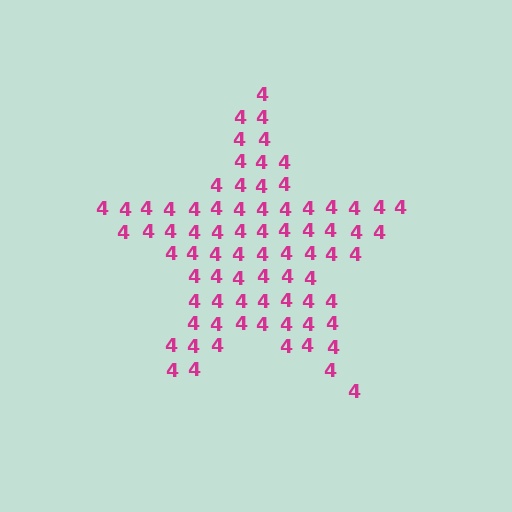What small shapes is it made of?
It is made of small digit 4's.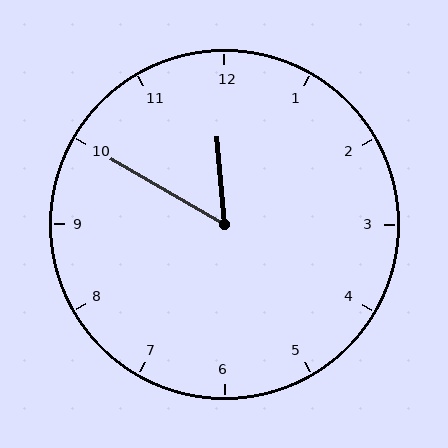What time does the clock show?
11:50.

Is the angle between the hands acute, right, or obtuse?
It is acute.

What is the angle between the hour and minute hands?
Approximately 55 degrees.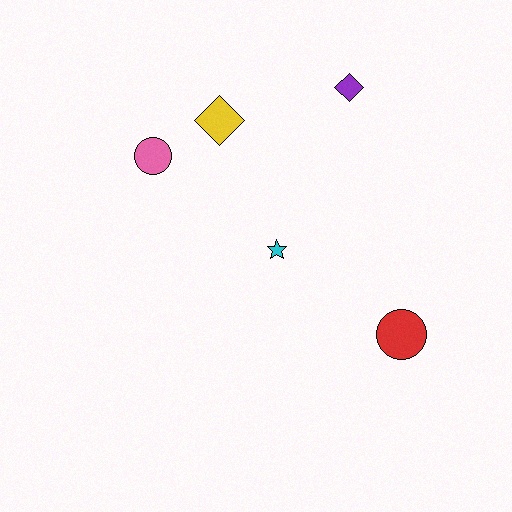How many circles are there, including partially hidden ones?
There are 2 circles.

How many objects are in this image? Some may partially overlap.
There are 5 objects.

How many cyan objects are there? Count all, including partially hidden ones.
There is 1 cyan object.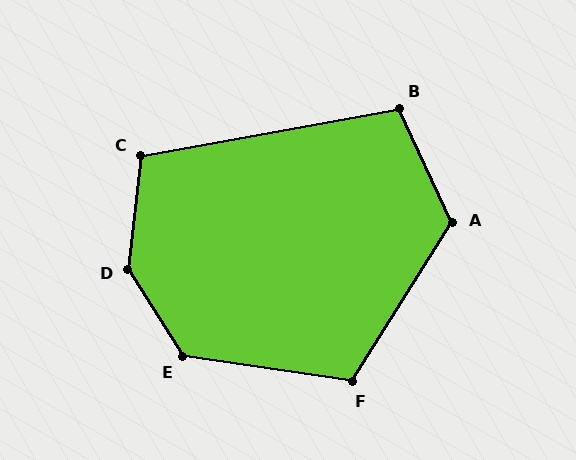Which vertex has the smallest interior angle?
B, at approximately 105 degrees.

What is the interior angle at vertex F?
Approximately 114 degrees (obtuse).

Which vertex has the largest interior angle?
D, at approximately 142 degrees.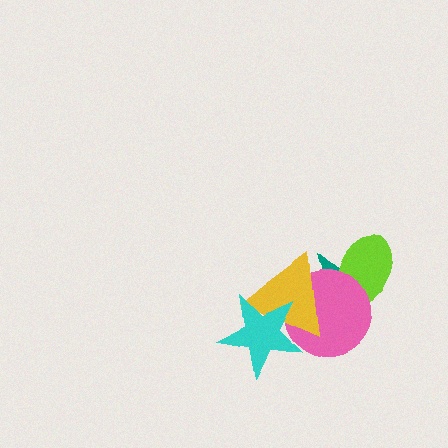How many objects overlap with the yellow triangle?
3 objects overlap with the yellow triangle.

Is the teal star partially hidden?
Yes, it is partially covered by another shape.